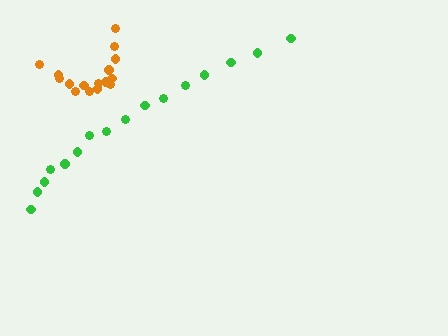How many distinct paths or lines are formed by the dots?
There are 2 distinct paths.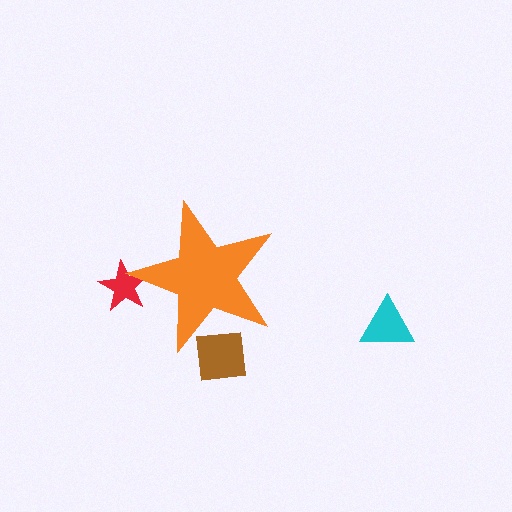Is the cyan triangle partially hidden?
No, the cyan triangle is fully visible.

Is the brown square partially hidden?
Yes, the brown square is partially hidden behind the orange star.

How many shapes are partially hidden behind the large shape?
2 shapes are partially hidden.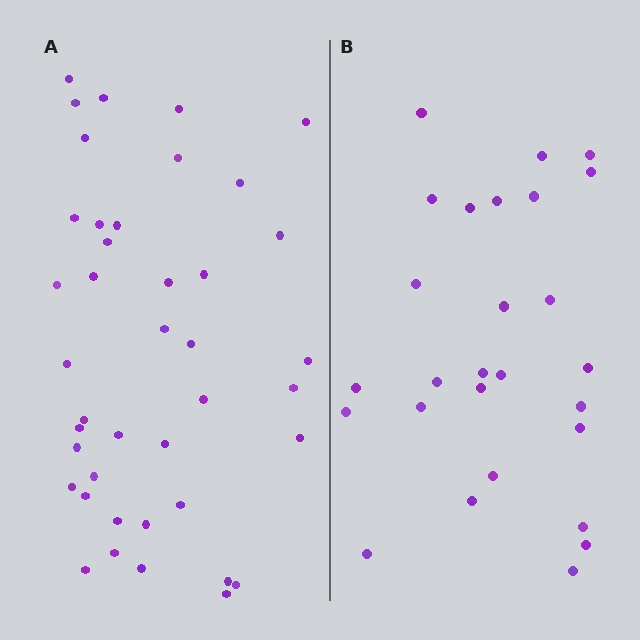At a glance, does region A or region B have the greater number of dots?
Region A (the left region) has more dots.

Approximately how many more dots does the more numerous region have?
Region A has approximately 15 more dots than region B.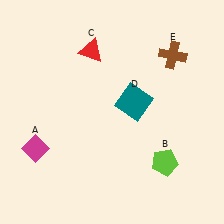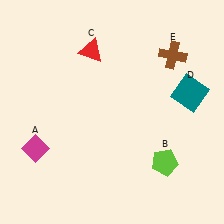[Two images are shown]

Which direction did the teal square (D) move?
The teal square (D) moved right.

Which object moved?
The teal square (D) moved right.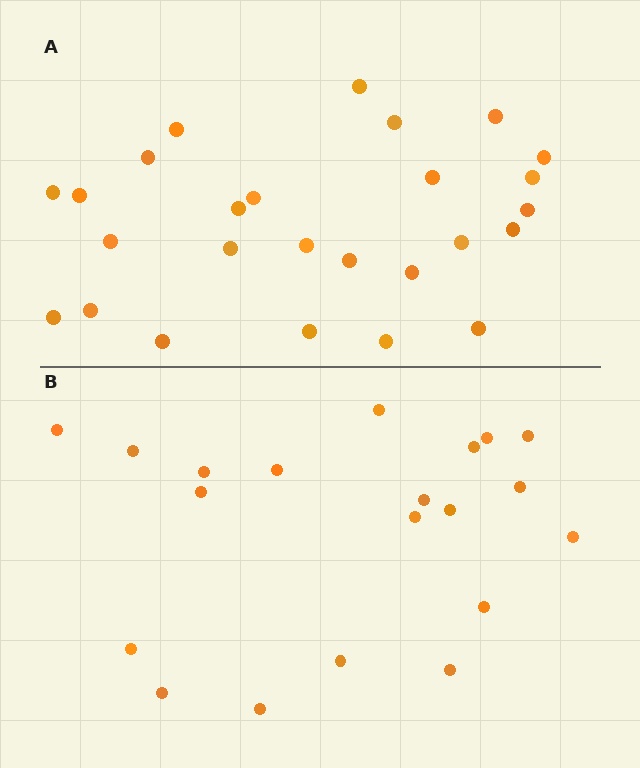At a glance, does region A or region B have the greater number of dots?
Region A (the top region) has more dots.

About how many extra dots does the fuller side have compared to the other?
Region A has about 6 more dots than region B.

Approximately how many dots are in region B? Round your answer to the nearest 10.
About 20 dots.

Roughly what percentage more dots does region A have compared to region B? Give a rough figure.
About 30% more.